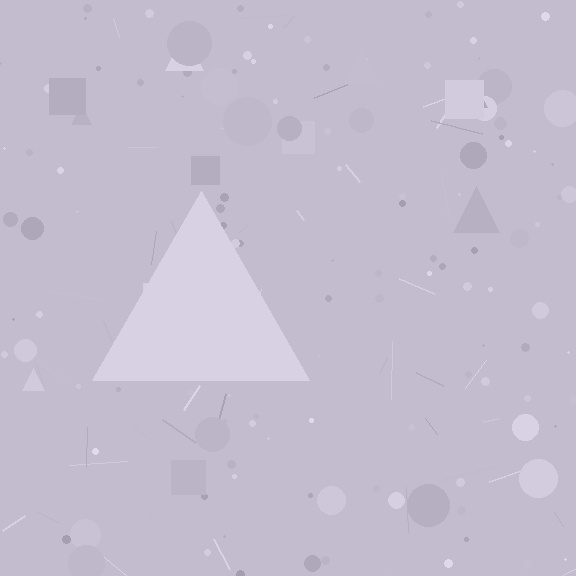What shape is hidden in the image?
A triangle is hidden in the image.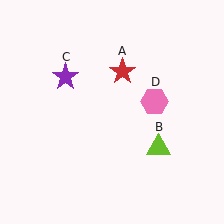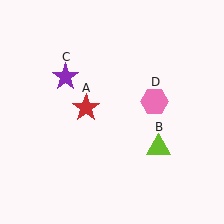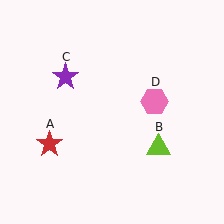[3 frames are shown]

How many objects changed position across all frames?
1 object changed position: red star (object A).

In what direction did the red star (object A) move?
The red star (object A) moved down and to the left.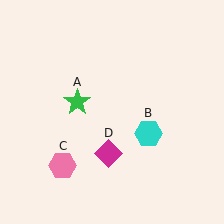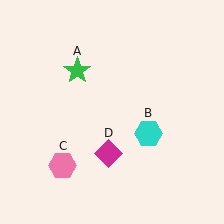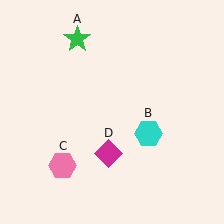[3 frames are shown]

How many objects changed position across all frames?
1 object changed position: green star (object A).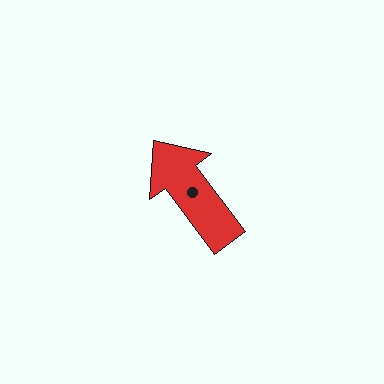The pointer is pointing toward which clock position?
Roughly 11 o'clock.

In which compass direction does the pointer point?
Northwest.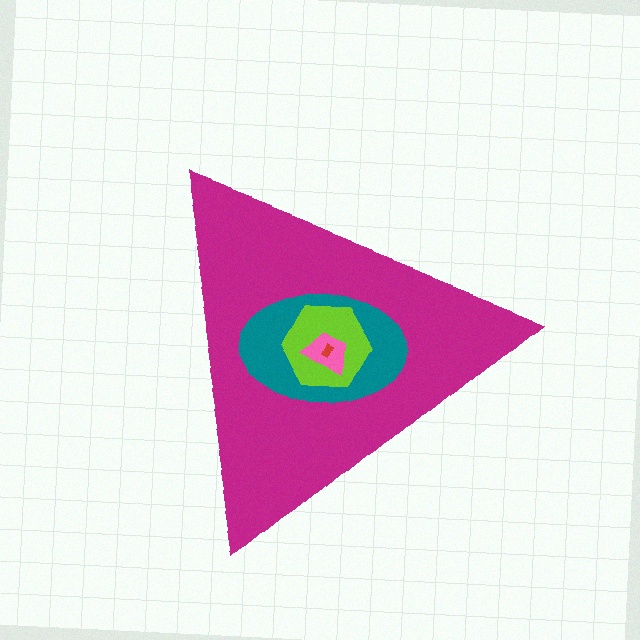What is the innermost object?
The red rectangle.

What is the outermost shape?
The magenta triangle.